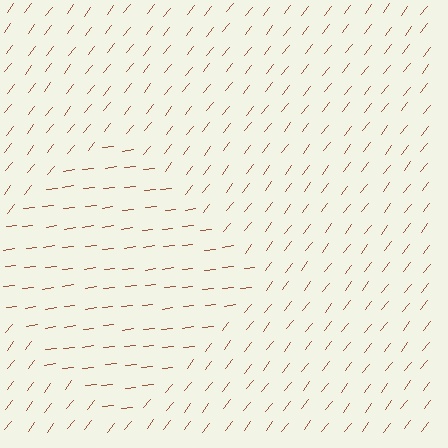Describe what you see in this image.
The image is filled with small brown line segments. A diamond region in the image has lines oriented differently from the surrounding lines, creating a visible texture boundary.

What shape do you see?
I see a diamond.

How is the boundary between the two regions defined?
The boundary is defined purely by a change in line orientation (approximately 45 degrees difference). All lines are the same color and thickness.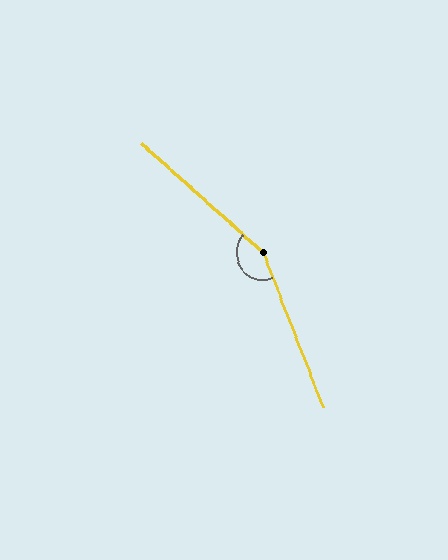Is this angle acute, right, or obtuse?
It is obtuse.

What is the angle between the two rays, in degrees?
Approximately 153 degrees.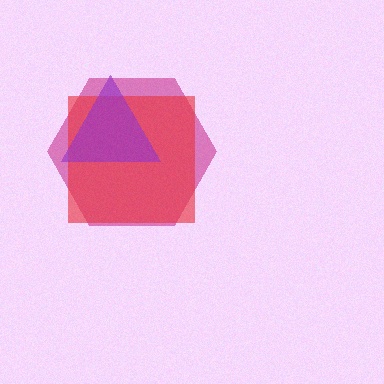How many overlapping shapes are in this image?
There are 3 overlapping shapes in the image.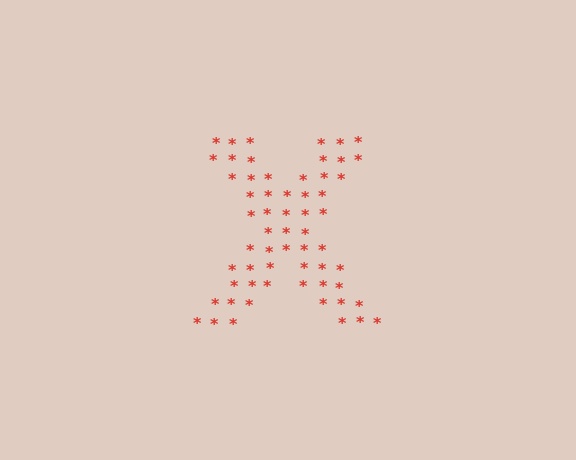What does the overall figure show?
The overall figure shows the letter X.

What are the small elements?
The small elements are asterisks.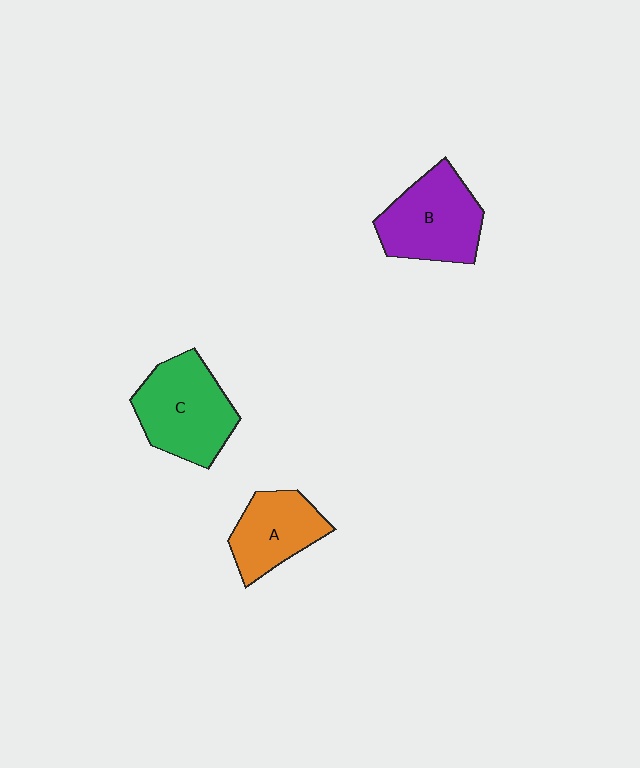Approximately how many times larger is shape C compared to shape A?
Approximately 1.4 times.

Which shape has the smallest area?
Shape A (orange).